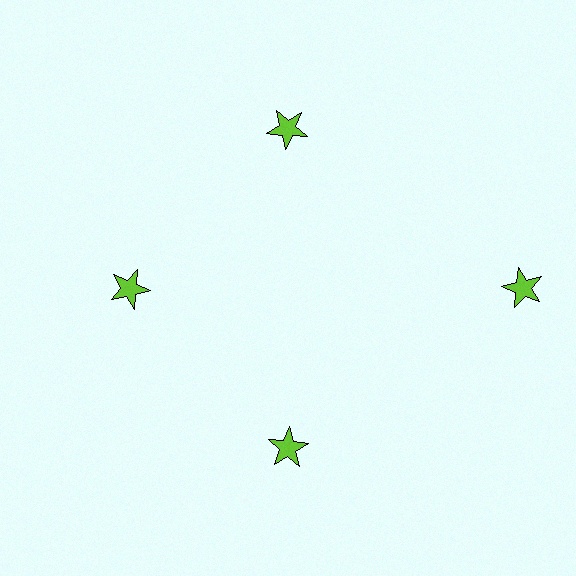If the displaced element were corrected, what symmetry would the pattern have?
It would have 4-fold rotational symmetry — the pattern would map onto itself every 90 degrees.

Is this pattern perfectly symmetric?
No. The 4 lime stars are arranged in a ring, but one element near the 3 o'clock position is pushed outward from the center, breaking the 4-fold rotational symmetry.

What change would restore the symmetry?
The symmetry would be restored by moving it inward, back onto the ring so that all 4 stars sit at equal angles and equal distance from the center.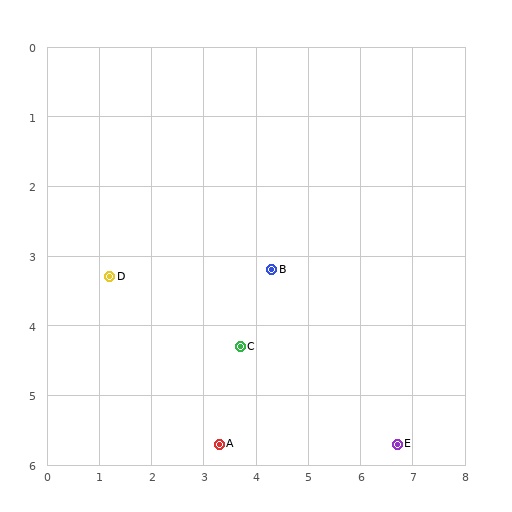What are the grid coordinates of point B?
Point B is at approximately (4.3, 3.2).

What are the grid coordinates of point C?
Point C is at approximately (3.7, 4.3).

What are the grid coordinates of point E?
Point E is at approximately (6.7, 5.7).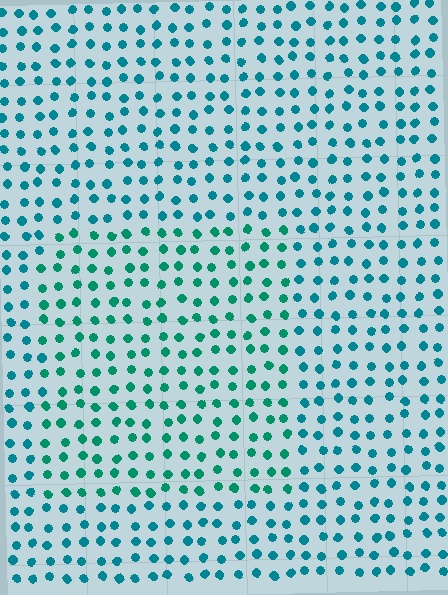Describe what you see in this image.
The image is filled with small teal elements in a uniform arrangement. A rectangle-shaped region is visible where the elements are tinted to a slightly different hue, forming a subtle color boundary.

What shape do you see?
I see a rectangle.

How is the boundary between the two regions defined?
The boundary is defined purely by a slight shift in hue (about 24 degrees). Spacing, size, and orientation are identical on both sides.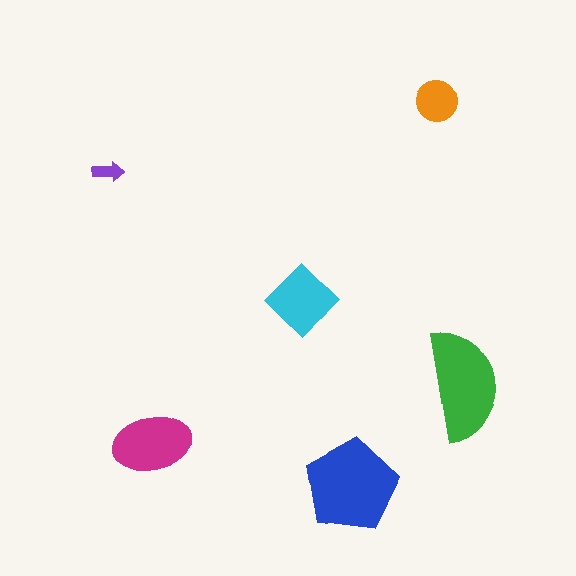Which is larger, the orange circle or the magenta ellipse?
The magenta ellipse.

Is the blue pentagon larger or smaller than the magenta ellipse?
Larger.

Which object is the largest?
The blue pentagon.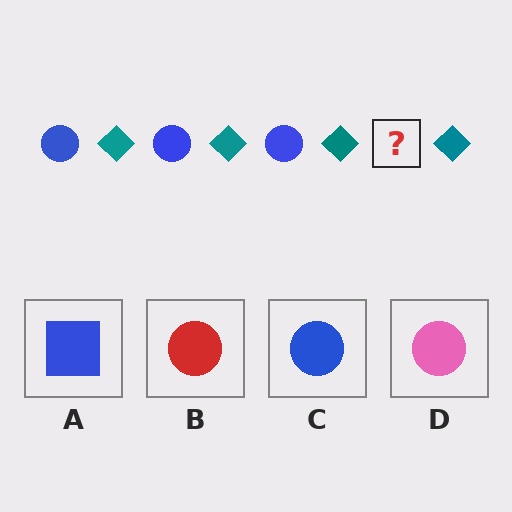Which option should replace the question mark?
Option C.